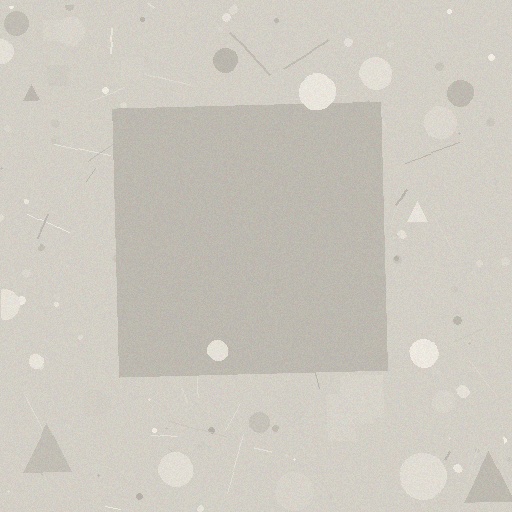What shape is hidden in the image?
A square is hidden in the image.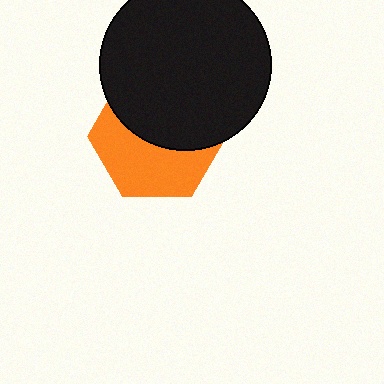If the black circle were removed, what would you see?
You would see the complete orange hexagon.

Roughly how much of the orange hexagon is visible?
About half of it is visible (roughly 49%).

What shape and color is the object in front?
The object in front is a black circle.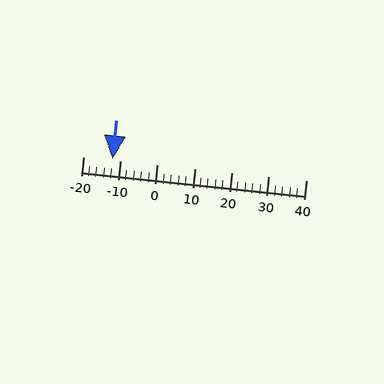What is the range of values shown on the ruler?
The ruler shows values from -20 to 40.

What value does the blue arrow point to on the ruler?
The blue arrow points to approximately -12.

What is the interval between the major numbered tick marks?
The major tick marks are spaced 10 units apart.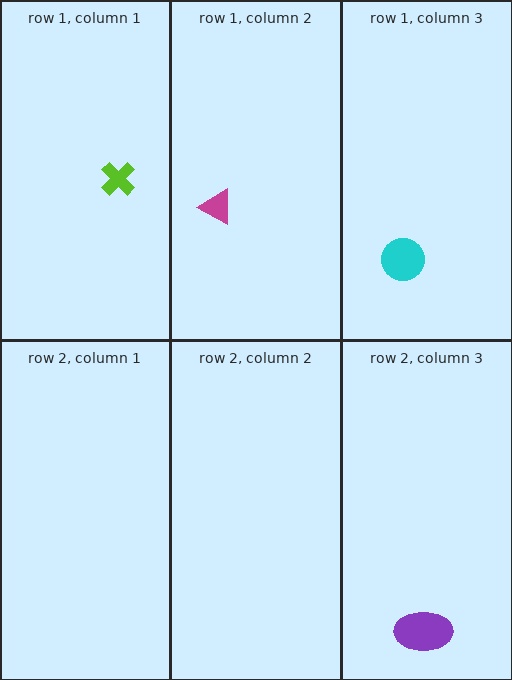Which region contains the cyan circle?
The row 1, column 3 region.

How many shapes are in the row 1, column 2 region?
1.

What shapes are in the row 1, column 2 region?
The magenta triangle.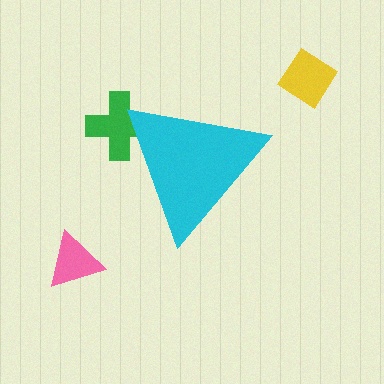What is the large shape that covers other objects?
A cyan triangle.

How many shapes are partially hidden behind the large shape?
1 shape is partially hidden.